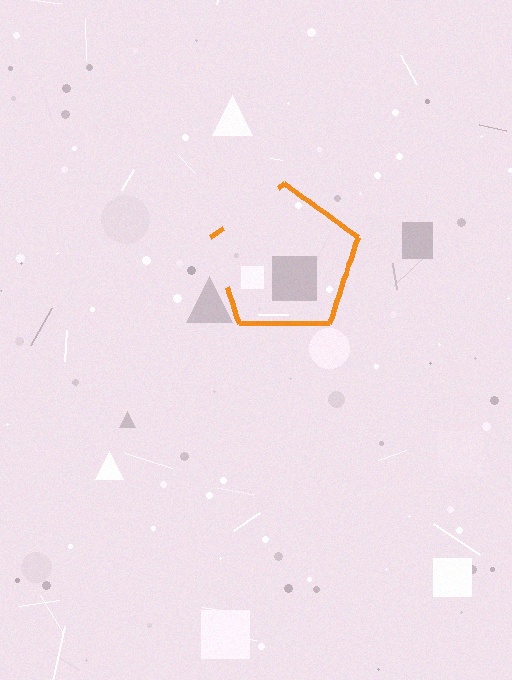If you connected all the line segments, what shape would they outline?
They would outline a pentagon.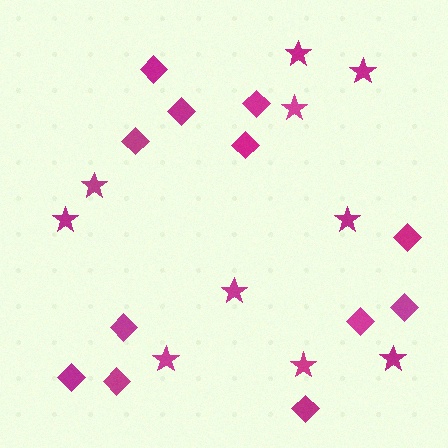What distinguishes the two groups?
There are 2 groups: one group of stars (10) and one group of diamonds (12).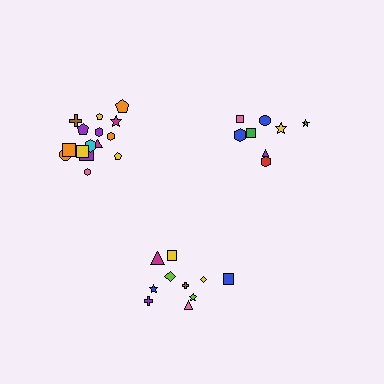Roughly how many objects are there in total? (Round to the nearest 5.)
Roughly 35 objects in total.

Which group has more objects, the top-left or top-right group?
The top-left group.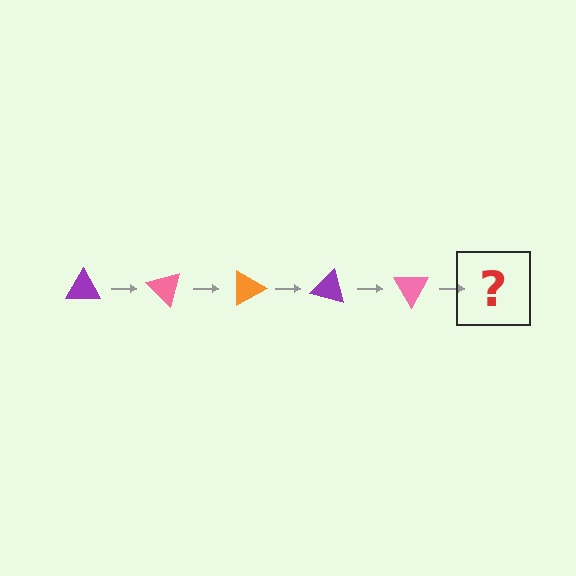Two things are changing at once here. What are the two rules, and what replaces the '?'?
The two rules are that it rotates 45 degrees each step and the color cycles through purple, pink, and orange. The '?' should be an orange triangle, rotated 225 degrees from the start.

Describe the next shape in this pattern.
It should be an orange triangle, rotated 225 degrees from the start.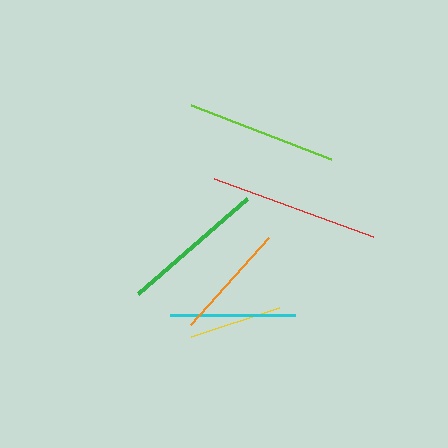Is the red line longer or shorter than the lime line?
The red line is longer than the lime line.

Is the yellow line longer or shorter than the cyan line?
The cyan line is longer than the yellow line.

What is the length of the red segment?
The red segment is approximately 169 pixels long.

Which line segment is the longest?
The red line is the longest at approximately 169 pixels.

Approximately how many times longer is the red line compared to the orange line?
The red line is approximately 1.4 times the length of the orange line.